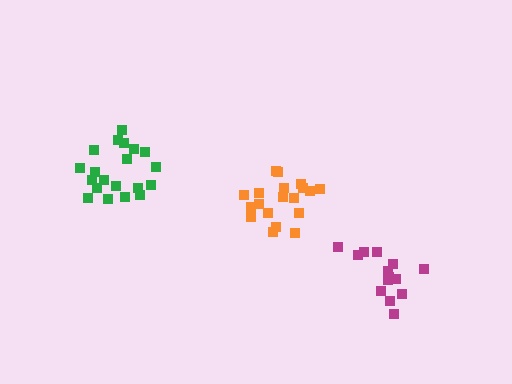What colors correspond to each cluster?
The clusters are colored: orange, green, magenta.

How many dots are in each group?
Group 1: 19 dots, Group 2: 20 dots, Group 3: 15 dots (54 total).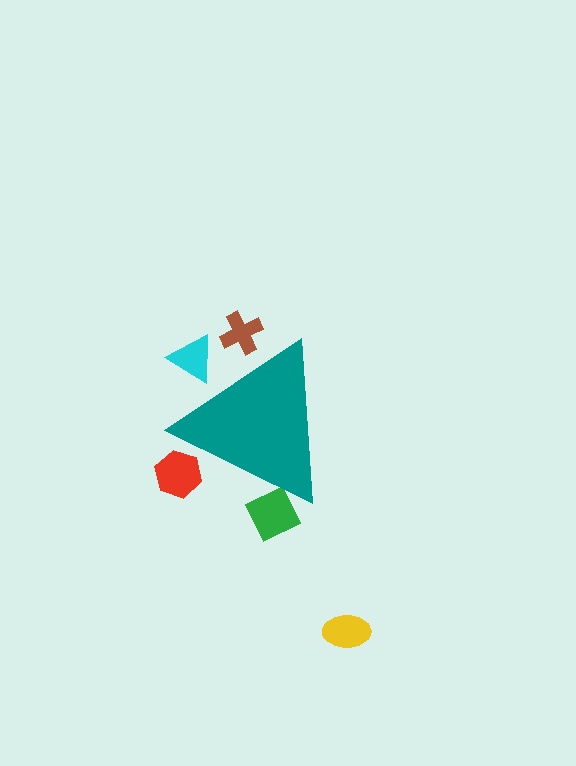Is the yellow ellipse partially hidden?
No, the yellow ellipse is fully visible.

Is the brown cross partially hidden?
Yes, the brown cross is partially hidden behind the teal triangle.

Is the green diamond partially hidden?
Yes, the green diamond is partially hidden behind the teal triangle.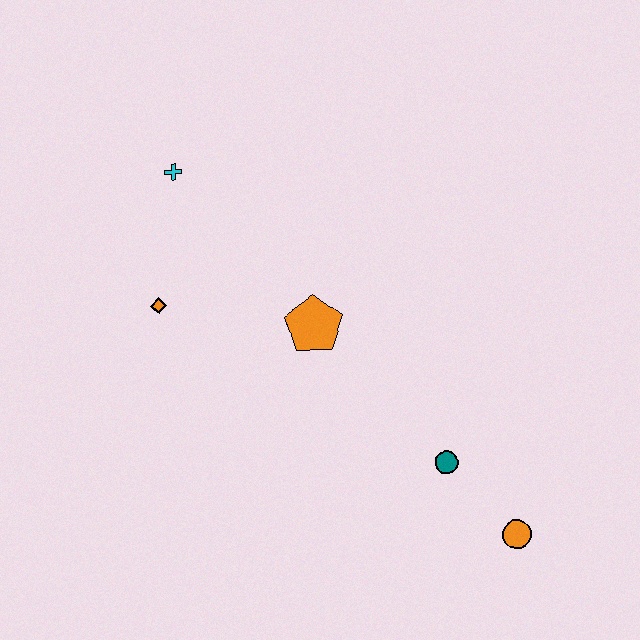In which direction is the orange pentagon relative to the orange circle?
The orange pentagon is above the orange circle.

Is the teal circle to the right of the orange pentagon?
Yes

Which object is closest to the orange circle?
The teal circle is closest to the orange circle.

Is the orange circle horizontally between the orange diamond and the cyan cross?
No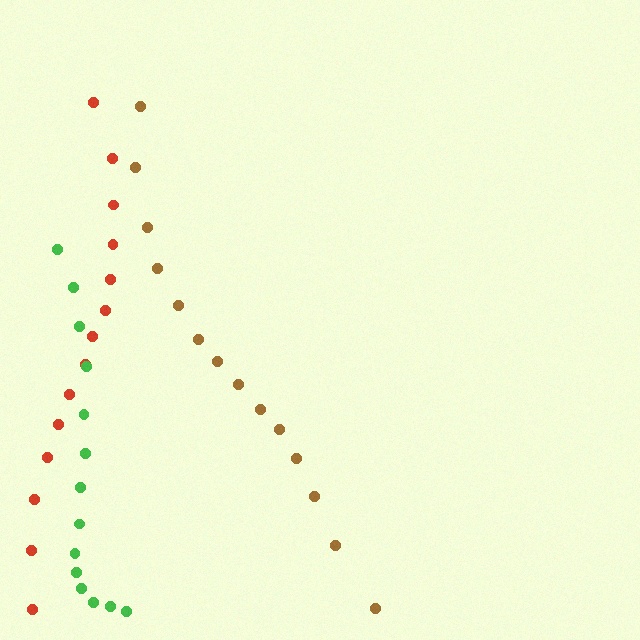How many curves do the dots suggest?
There are 3 distinct paths.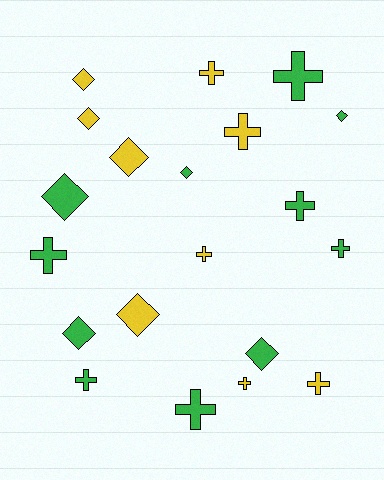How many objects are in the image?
There are 20 objects.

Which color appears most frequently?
Green, with 11 objects.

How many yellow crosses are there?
There are 5 yellow crosses.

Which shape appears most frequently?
Cross, with 11 objects.